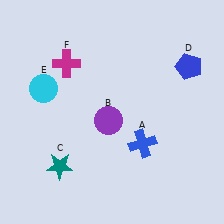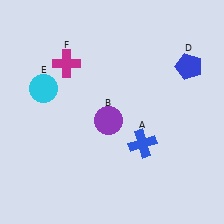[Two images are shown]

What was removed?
The teal star (C) was removed in Image 2.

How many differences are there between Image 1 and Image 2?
There is 1 difference between the two images.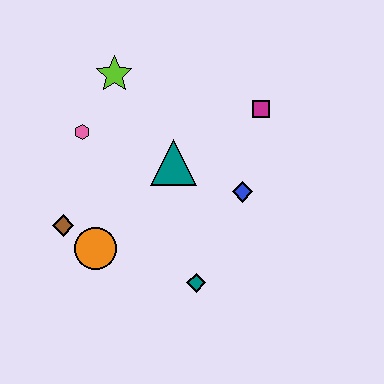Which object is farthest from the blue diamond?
The brown diamond is farthest from the blue diamond.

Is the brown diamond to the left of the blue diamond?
Yes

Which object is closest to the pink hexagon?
The lime star is closest to the pink hexagon.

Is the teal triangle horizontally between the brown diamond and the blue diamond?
Yes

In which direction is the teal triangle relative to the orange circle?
The teal triangle is above the orange circle.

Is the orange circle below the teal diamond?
No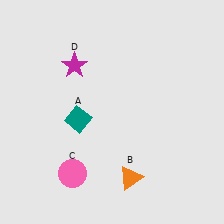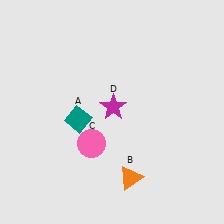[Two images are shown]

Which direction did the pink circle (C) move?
The pink circle (C) moved up.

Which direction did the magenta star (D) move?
The magenta star (D) moved down.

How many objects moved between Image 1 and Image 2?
2 objects moved between the two images.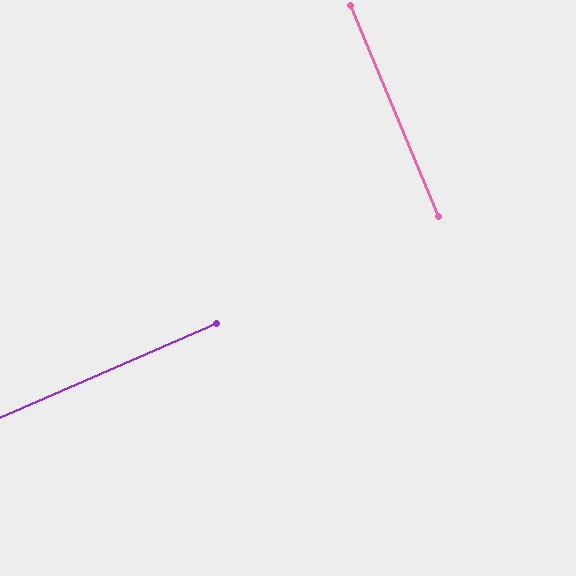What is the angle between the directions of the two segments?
Approximately 89 degrees.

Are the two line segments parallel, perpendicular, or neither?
Perpendicular — they meet at approximately 89°.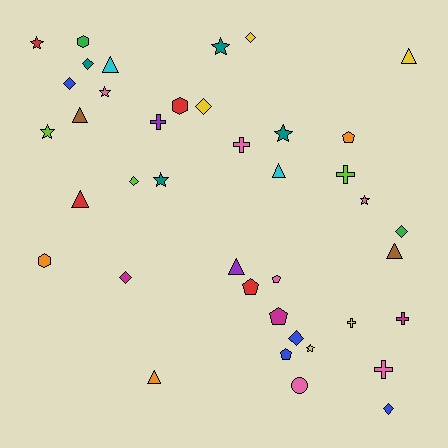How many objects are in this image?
There are 40 objects.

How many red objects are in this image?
There are 4 red objects.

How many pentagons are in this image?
There are 5 pentagons.